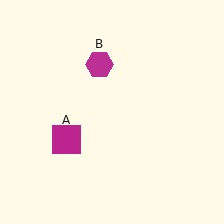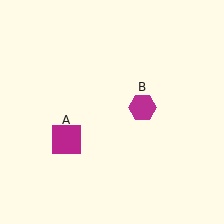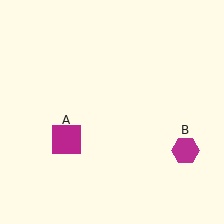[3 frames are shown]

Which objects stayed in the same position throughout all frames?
Magenta square (object A) remained stationary.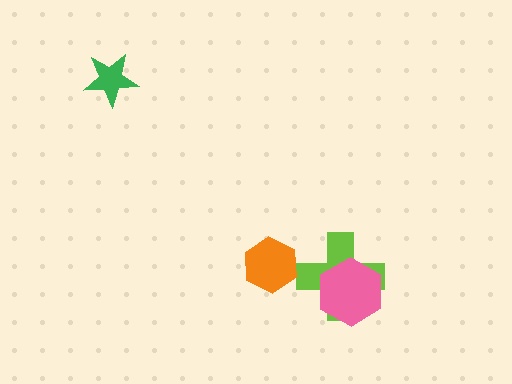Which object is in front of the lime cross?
The pink hexagon is in front of the lime cross.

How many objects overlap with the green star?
0 objects overlap with the green star.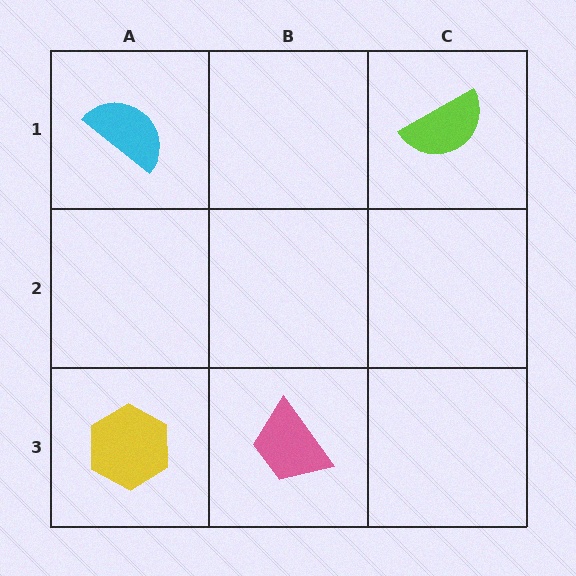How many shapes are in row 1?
2 shapes.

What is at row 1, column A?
A cyan semicircle.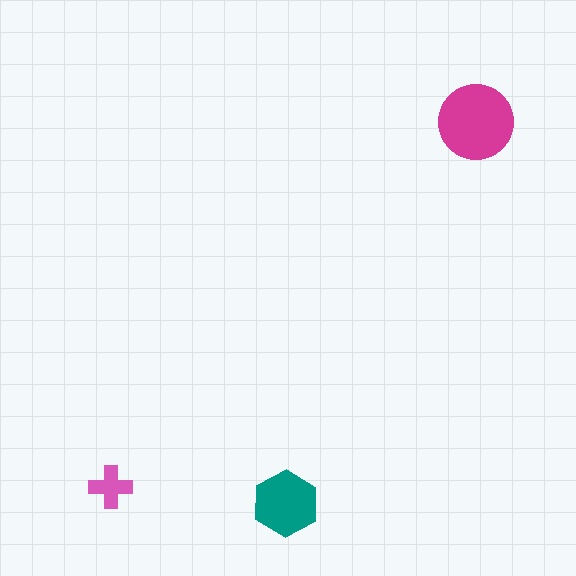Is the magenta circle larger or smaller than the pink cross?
Larger.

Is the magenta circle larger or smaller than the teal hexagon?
Larger.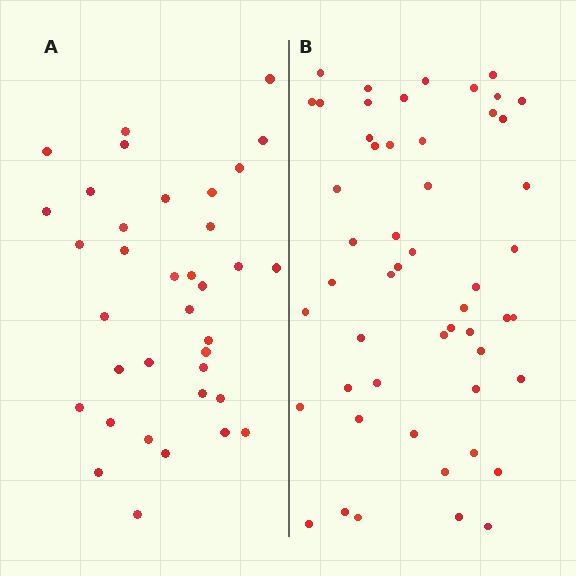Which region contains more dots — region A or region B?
Region B (the right region) has more dots.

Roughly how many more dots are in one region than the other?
Region B has approximately 15 more dots than region A.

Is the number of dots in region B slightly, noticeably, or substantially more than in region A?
Region B has noticeably more, but not dramatically so. The ratio is roughly 1.4 to 1.